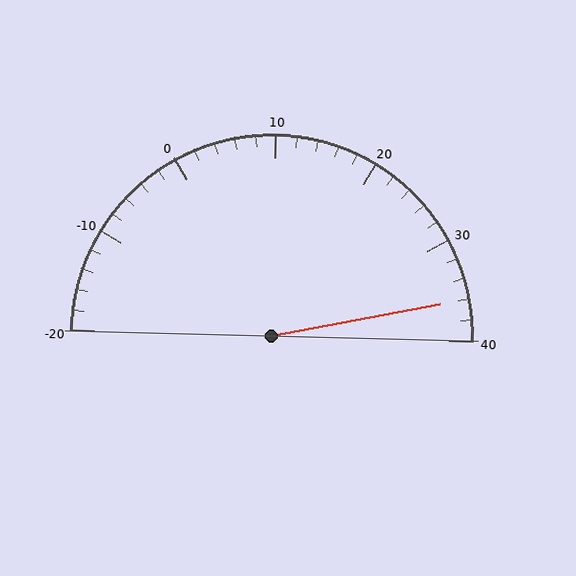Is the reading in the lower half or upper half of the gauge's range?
The reading is in the upper half of the range (-20 to 40).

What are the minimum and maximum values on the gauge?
The gauge ranges from -20 to 40.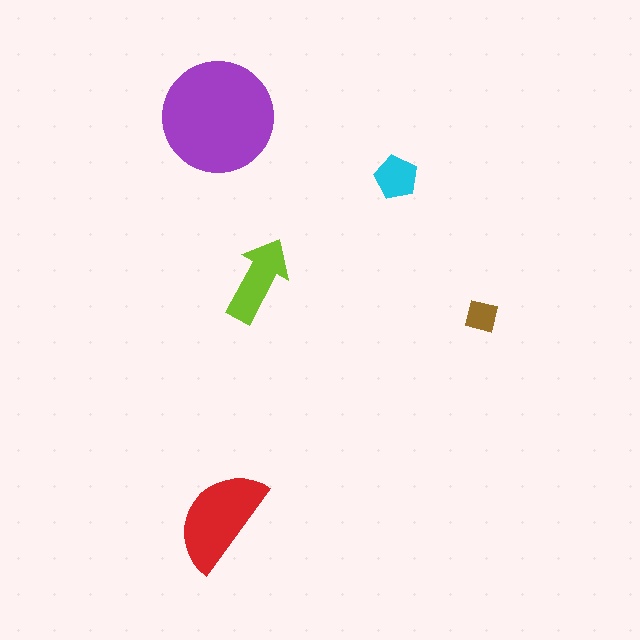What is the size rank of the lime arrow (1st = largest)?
3rd.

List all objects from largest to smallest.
The purple circle, the red semicircle, the lime arrow, the cyan pentagon, the brown square.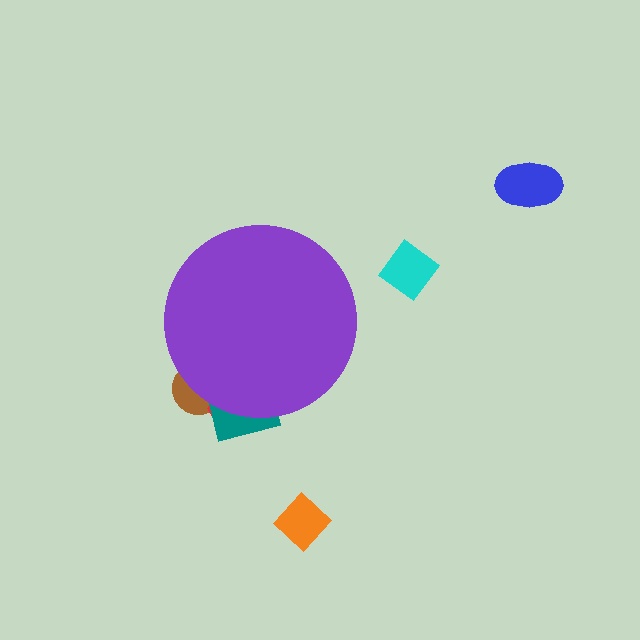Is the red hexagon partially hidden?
Yes, the red hexagon is partially hidden behind the purple circle.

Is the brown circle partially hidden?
Yes, the brown circle is partially hidden behind the purple circle.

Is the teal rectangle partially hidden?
Yes, the teal rectangle is partially hidden behind the purple circle.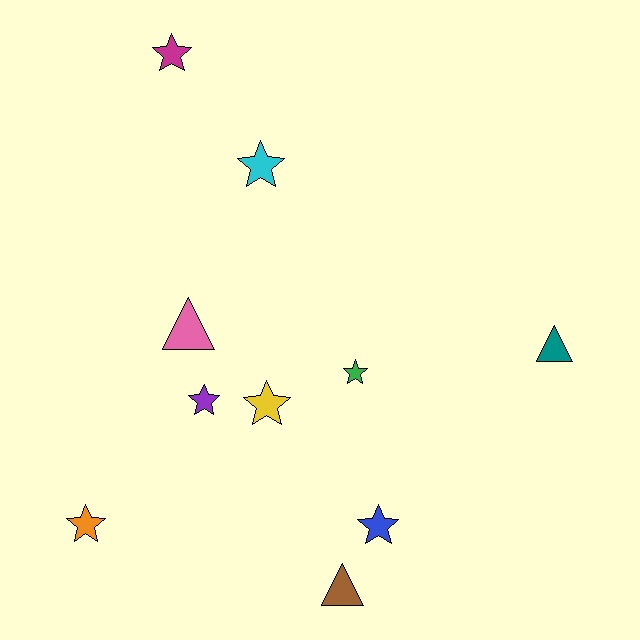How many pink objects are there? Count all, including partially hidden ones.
There is 1 pink object.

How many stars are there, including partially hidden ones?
There are 7 stars.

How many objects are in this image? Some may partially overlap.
There are 10 objects.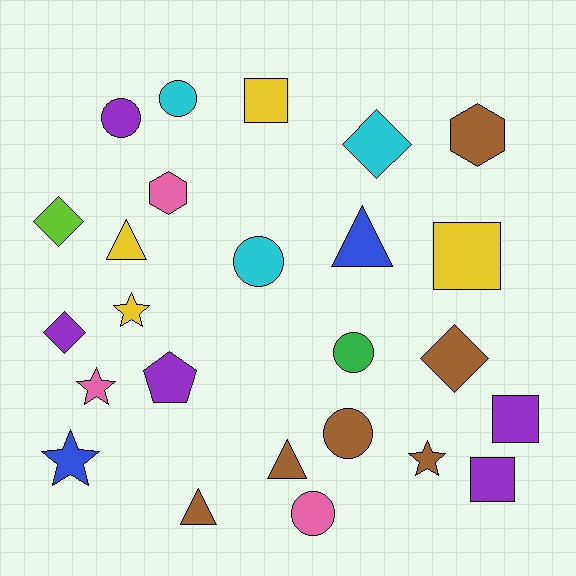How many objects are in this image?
There are 25 objects.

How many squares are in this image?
There are 4 squares.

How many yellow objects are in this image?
There are 4 yellow objects.